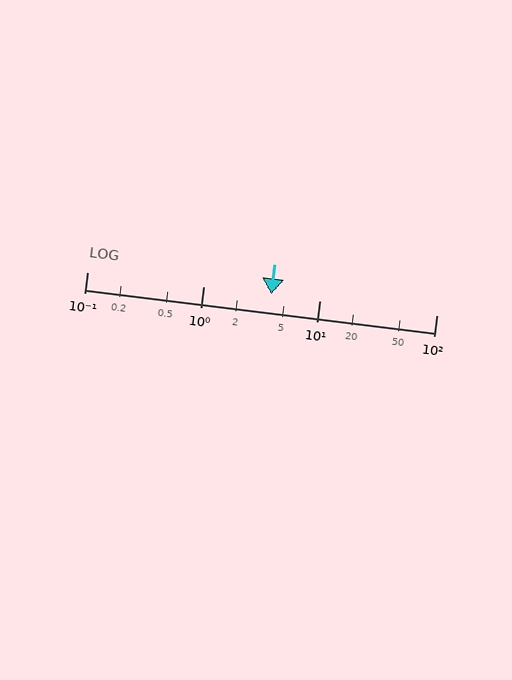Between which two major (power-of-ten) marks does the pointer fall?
The pointer is between 1 and 10.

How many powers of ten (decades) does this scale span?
The scale spans 3 decades, from 0.1 to 100.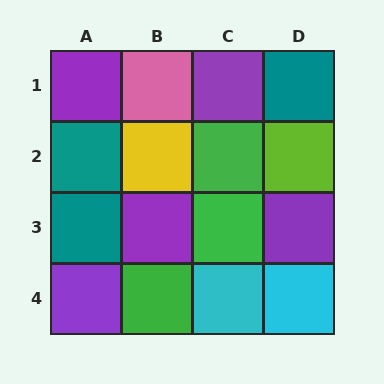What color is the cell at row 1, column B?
Pink.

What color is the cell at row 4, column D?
Cyan.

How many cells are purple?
5 cells are purple.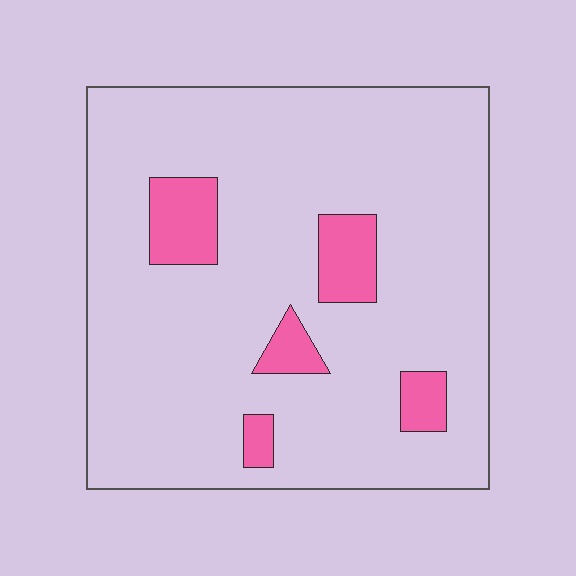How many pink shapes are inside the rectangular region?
5.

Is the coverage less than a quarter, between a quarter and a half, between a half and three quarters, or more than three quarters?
Less than a quarter.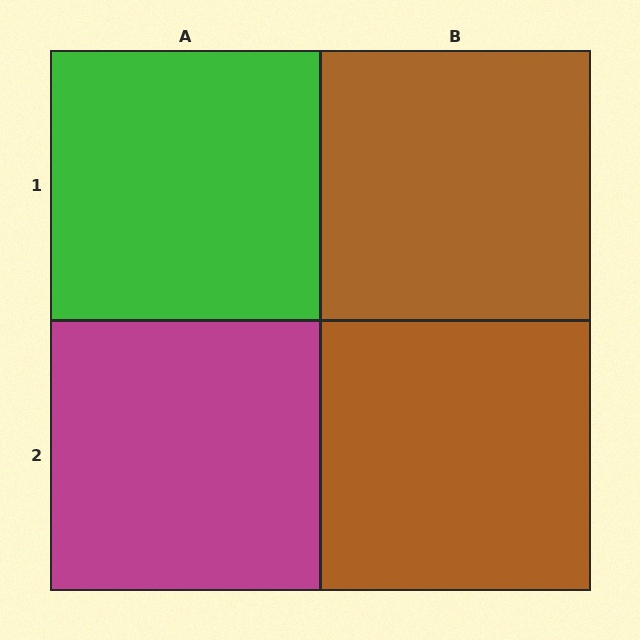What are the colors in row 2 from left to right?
Magenta, brown.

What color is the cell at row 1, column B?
Brown.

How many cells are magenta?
1 cell is magenta.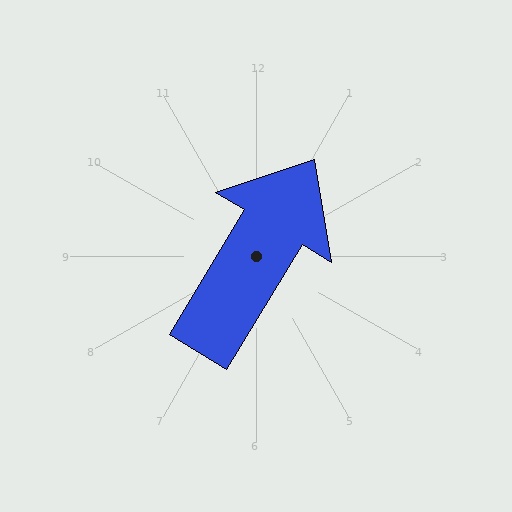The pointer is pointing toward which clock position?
Roughly 1 o'clock.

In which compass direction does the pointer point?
Northeast.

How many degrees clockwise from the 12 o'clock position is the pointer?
Approximately 31 degrees.